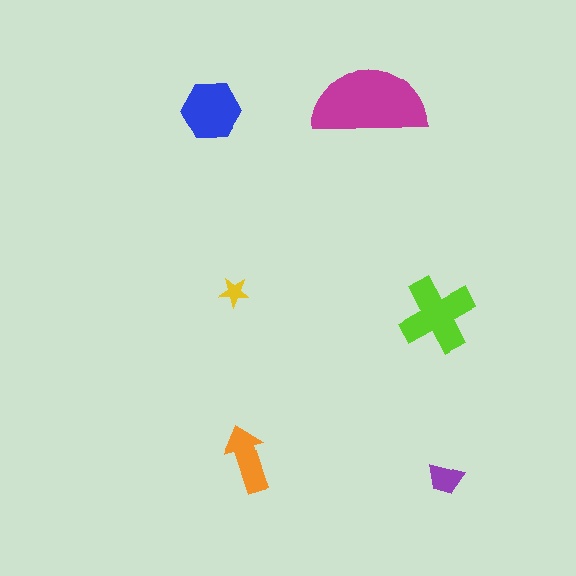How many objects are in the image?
There are 6 objects in the image.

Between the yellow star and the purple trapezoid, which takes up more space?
The purple trapezoid.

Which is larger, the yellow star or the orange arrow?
The orange arrow.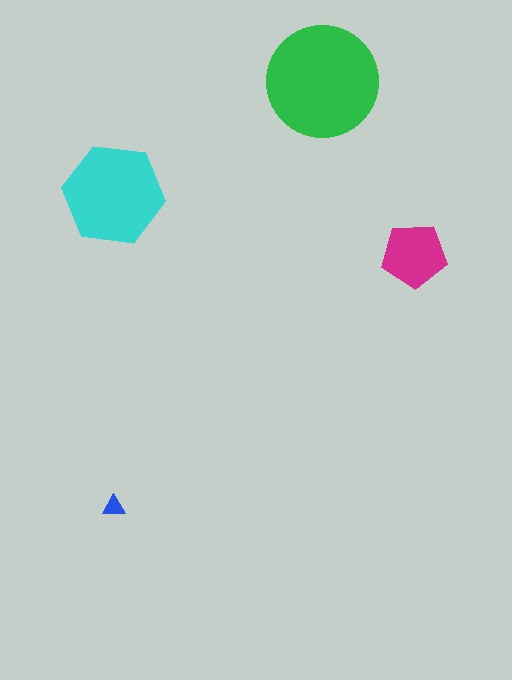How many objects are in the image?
There are 4 objects in the image.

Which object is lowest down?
The blue triangle is bottommost.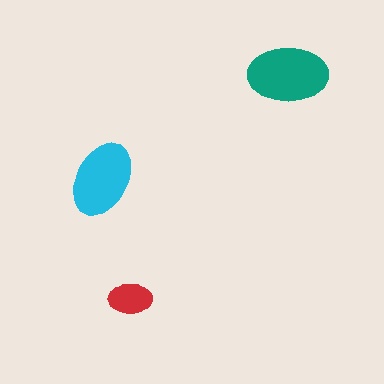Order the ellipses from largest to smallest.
the teal one, the cyan one, the red one.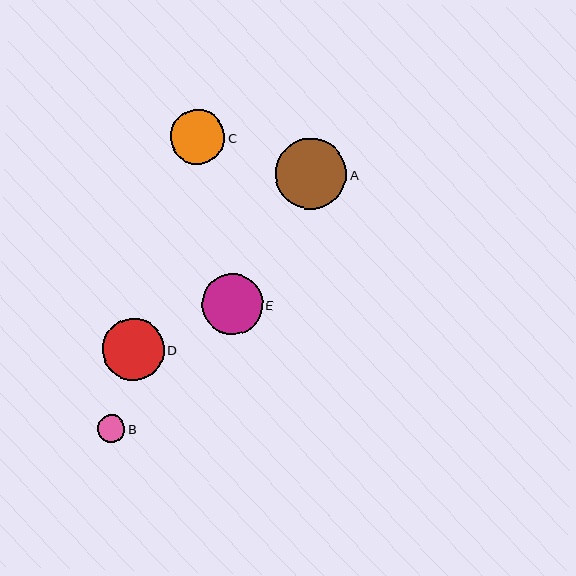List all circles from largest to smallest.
From largest to smallest: A, D, E, C, B.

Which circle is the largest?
Circle A is the largest with a size of approximately 72 pixels.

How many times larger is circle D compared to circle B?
Circle D is approximately 2.2 times the size of circle B.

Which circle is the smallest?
Circle B is the smallest with a size of approximately 28 pixels.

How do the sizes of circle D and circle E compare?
Circle D and circle E are approximately the same size.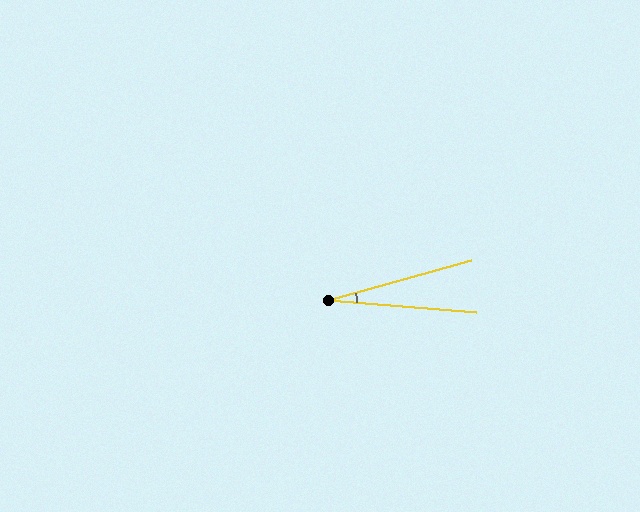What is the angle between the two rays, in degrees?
Approximately 21 degrees.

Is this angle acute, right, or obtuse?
It is acute.